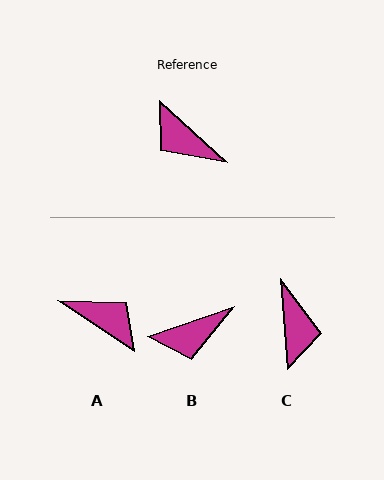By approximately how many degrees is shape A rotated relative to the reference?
Approximately 171 degrees clockwise.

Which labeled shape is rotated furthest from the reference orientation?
A, about 171 degrees away.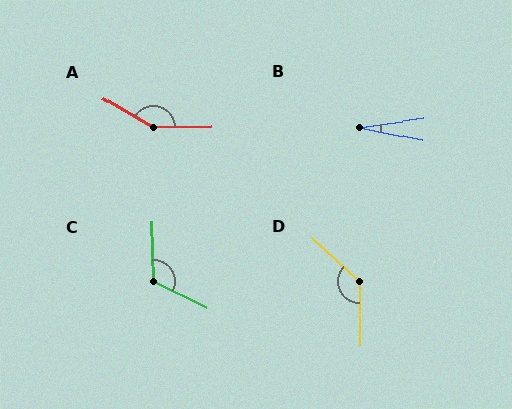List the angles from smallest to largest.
B (20°), C (117°), D (134°), A (149°).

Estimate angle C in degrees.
Approximately 117 degrees.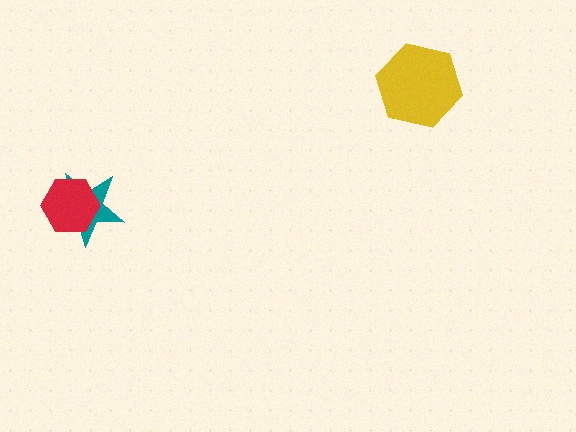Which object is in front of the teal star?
The red hexagon is in front of the teal star.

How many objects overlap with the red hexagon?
1 object overlaps with the red hexagon.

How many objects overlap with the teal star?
1 object overlaps with the teal star.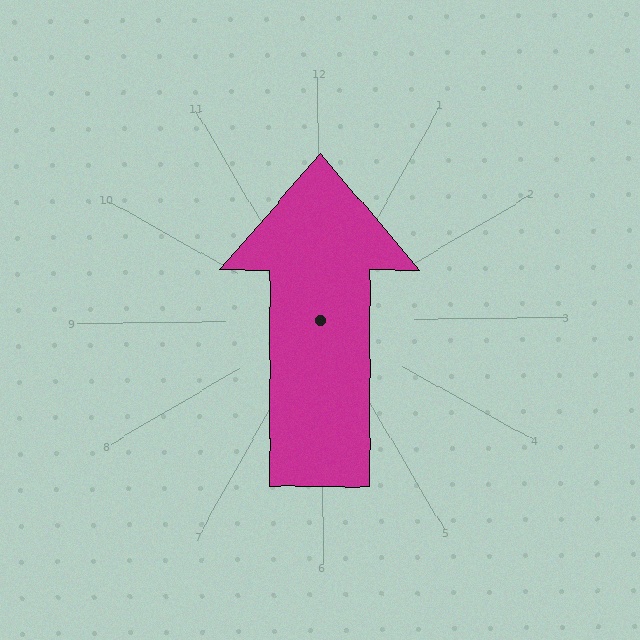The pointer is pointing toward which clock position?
Roughly 12 o'clock.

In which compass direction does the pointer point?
North.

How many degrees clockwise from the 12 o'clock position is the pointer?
Approximately 1 degrees.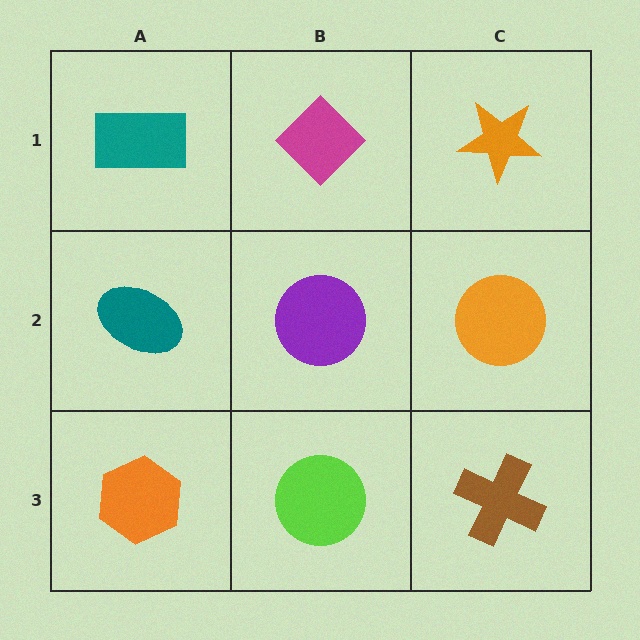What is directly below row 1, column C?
An orange circle.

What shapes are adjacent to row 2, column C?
An orange star (row 1, column C), a brown cross (row 3, column C), a purple circle (row 2, column B).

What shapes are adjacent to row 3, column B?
A purple circle (row 2, column B), an orange hexagon (row 3, column A), a brown cross (row 3, column C).